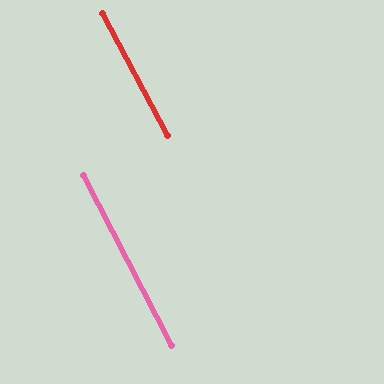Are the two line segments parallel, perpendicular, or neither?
Parallel — their directions differ by only 1.0°.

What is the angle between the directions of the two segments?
Approximately 1 degree.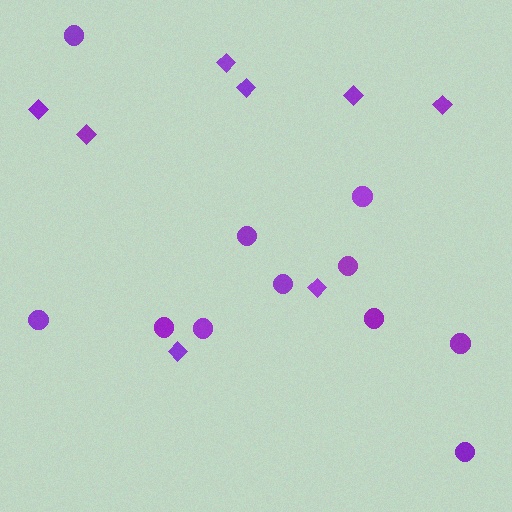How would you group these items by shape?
There are 2 groups: one group of circles (11) and one group of diamonds (8).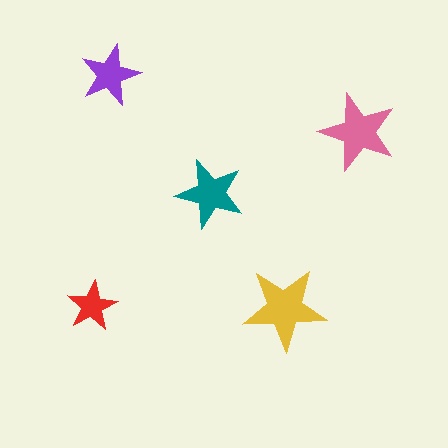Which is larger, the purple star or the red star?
The purple one.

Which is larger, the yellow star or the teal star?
The yellow one.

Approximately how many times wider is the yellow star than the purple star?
About 1.5 times wider.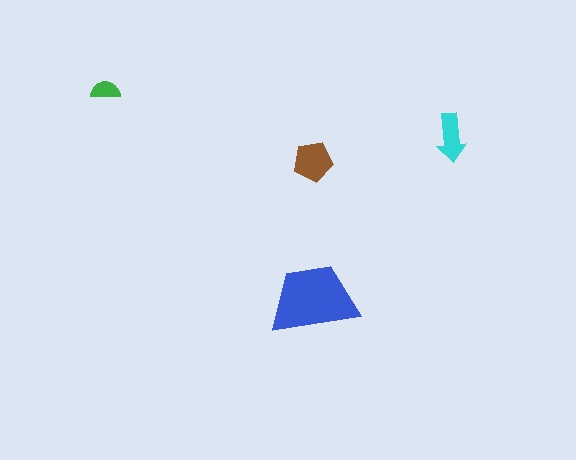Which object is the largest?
The blue trapezoid.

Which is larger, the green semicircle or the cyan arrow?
The cyan arrow.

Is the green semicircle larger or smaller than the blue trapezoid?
Smaller.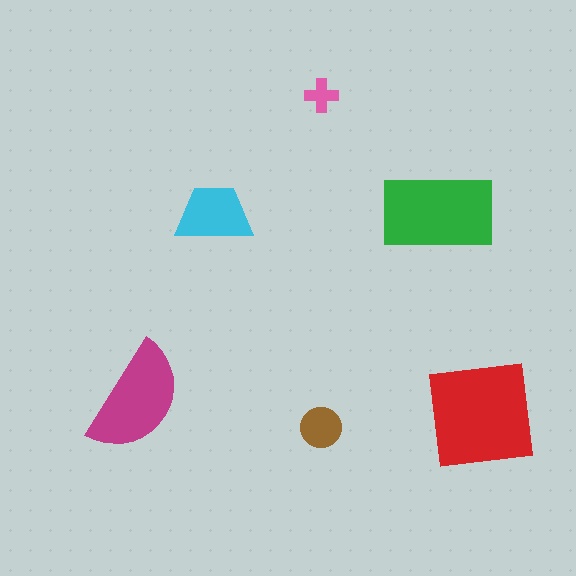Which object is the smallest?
The pink cross.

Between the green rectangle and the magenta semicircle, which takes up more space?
The green rectangle.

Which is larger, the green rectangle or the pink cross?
The green rectangle.